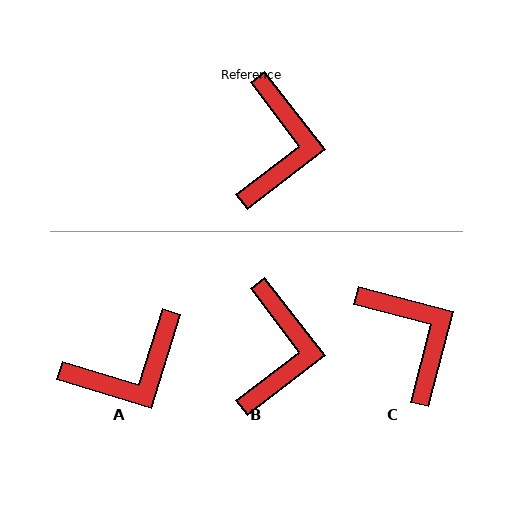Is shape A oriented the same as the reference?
No, it is off by about 55 degrees.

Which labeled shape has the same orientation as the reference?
B.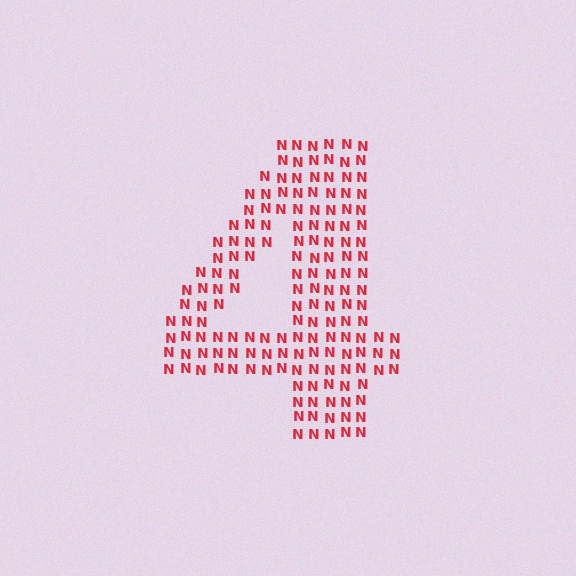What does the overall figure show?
The overall figure shows the digit 4.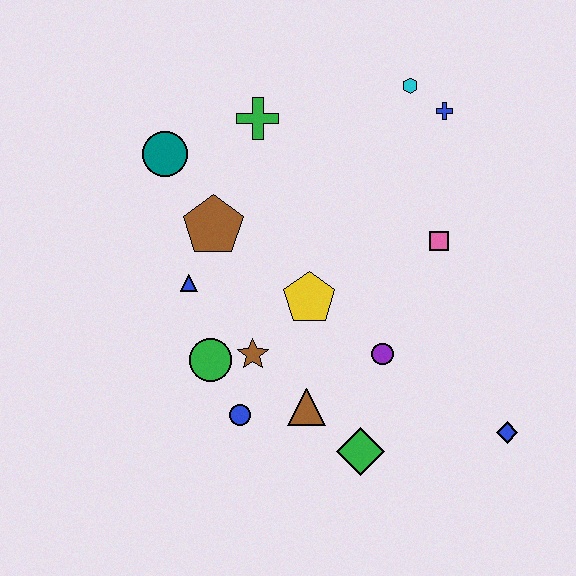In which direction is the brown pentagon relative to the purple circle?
The brown pentagon is to the left of the purple circle.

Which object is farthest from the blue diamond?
The teal circle is farthest from the blue diamond.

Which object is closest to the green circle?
The brown star is closest to the green circle.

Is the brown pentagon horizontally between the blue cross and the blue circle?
No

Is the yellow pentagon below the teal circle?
Yes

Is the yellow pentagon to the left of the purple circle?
Yes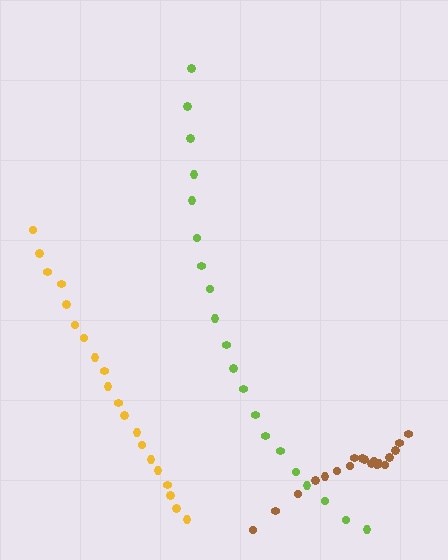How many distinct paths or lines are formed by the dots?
There are 3 distinct paths.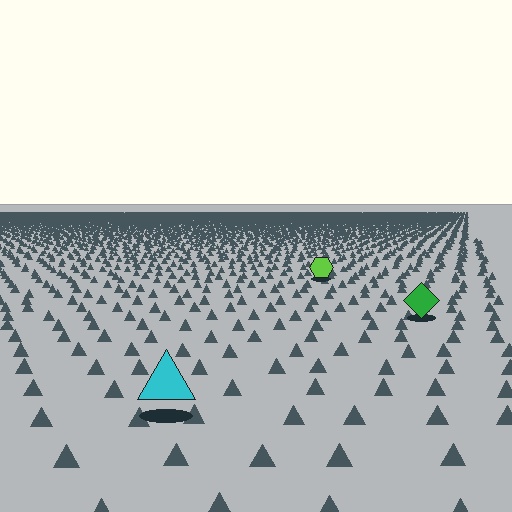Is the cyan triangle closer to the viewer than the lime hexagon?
Yes. The cyan triangle is closer — you can tell from the texture gradient: the ground texture is coarser near it.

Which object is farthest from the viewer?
The lime hexagon is farthest from the viewer. It appears smaller and the ground texture around it is denser.